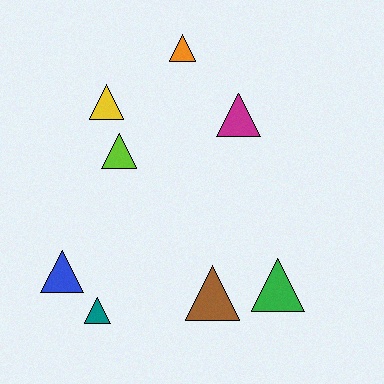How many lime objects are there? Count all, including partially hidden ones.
There is 1 lime object.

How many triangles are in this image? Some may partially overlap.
There are 8 triangles.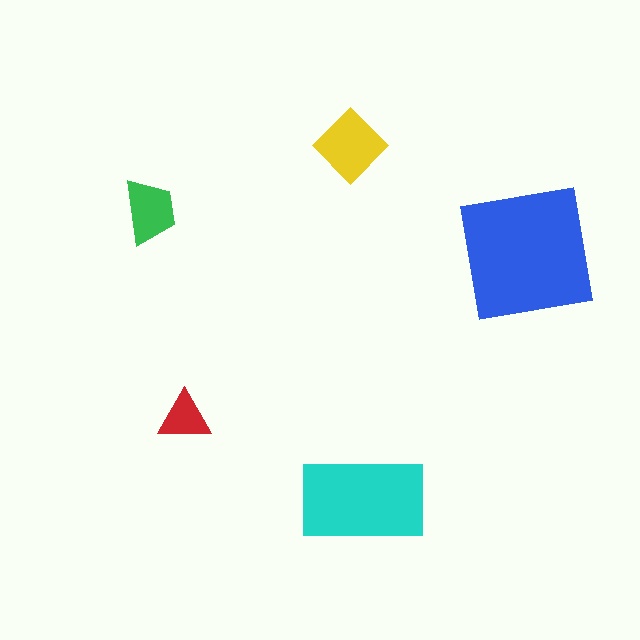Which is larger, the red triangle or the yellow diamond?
The yellow diamond.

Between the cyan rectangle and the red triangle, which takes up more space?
The cyan rectangle.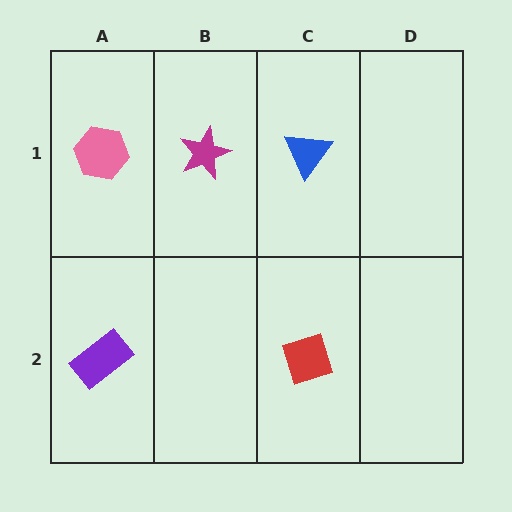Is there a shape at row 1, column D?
No, that cell is empty.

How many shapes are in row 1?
3 shapes.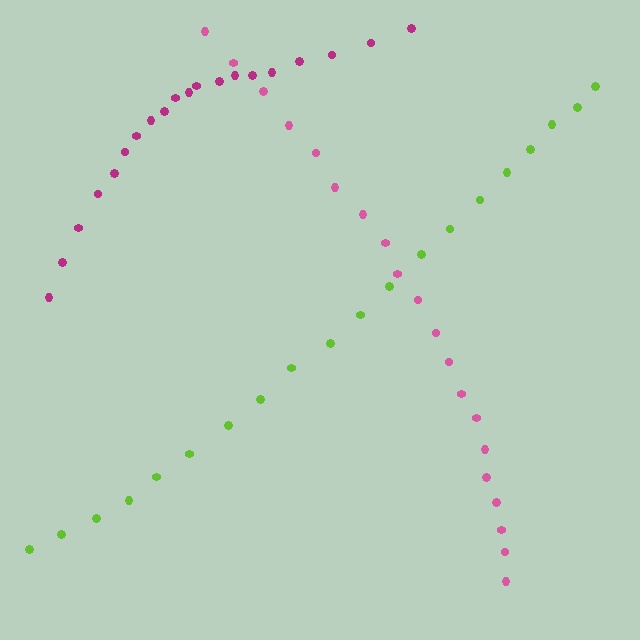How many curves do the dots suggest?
There are 3 distinct paths.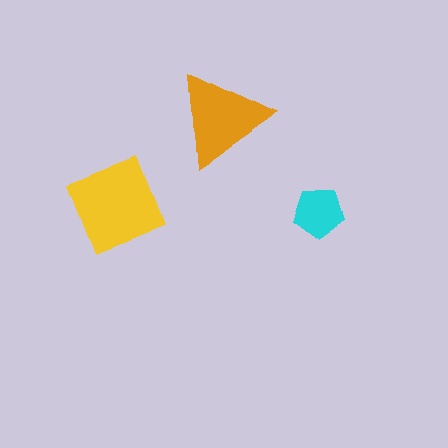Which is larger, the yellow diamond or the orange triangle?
The yellow diamond.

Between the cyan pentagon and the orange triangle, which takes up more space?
The orange triangle.